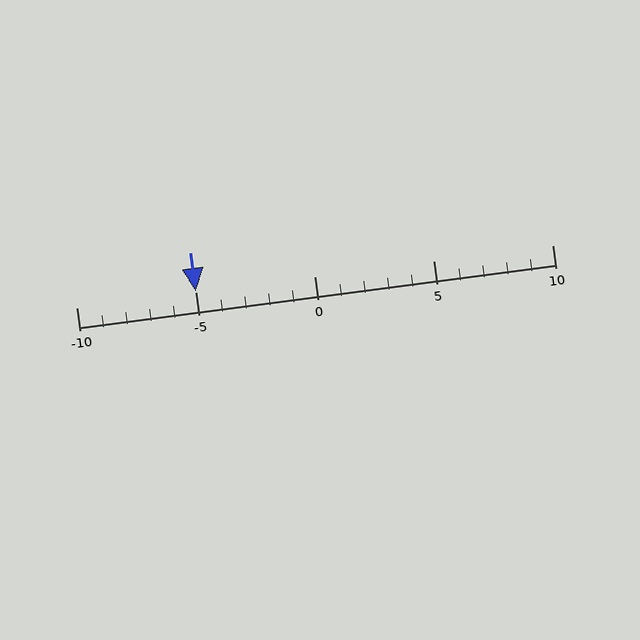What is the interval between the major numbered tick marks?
The major tick marks are spaced 5 units apart.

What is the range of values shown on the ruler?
The ruler shows values from -10 to 10.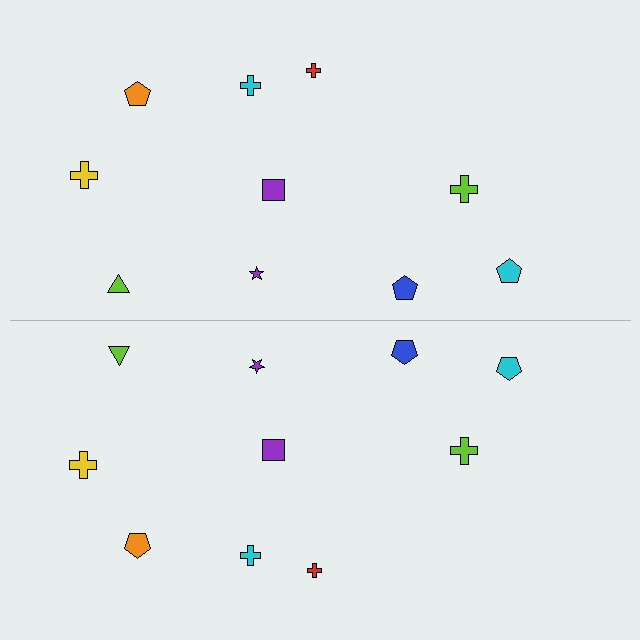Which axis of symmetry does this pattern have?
The pattern has a horizontal axis of symmetry running through the center of the image.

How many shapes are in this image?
There are 20 shapes in this image.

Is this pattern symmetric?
Yes, this pattern has bilateral (reflection) symmetry.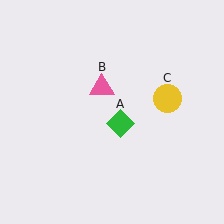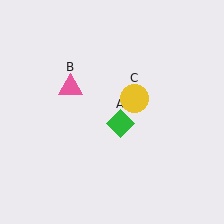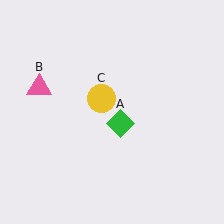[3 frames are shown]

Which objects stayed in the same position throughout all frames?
Green diamond (object A) remained stationary.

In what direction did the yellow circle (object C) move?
The yellow circle (object C) moved left.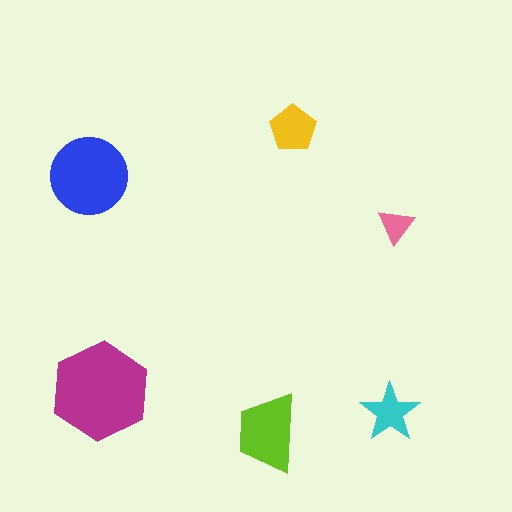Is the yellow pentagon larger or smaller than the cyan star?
Larger.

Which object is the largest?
The magenta hexagon.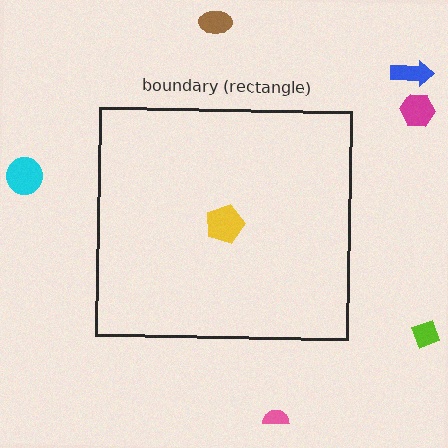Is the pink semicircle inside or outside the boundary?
Outside.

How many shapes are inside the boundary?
1 inside, 6 outside.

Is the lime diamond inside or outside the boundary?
Outside.